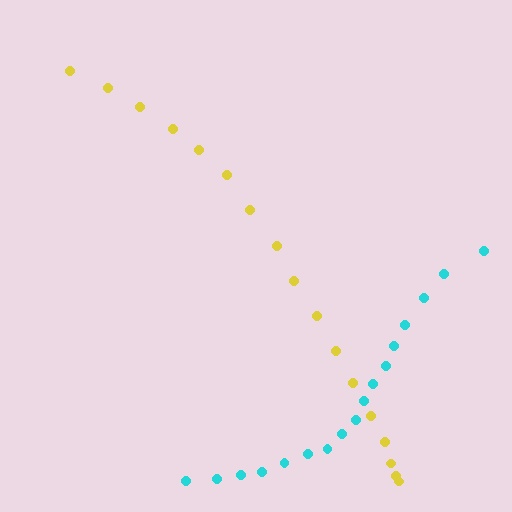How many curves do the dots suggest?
There are 2 distinct paths.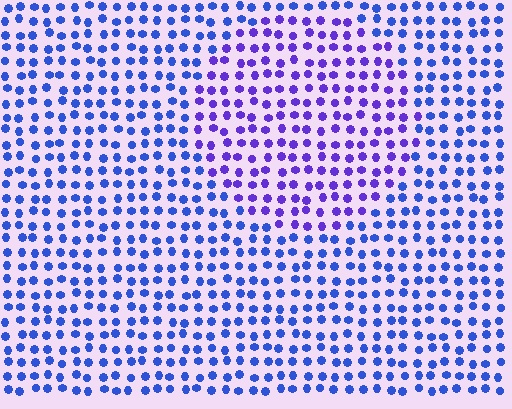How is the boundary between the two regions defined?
The boundary is defined purely by a slight shift in hue (about 32 degrees). Spacing, size, and orientation are identical on both sides.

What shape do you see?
I see a circle.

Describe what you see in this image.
The image is filled with small blue elements in a uniform arrangement. A circle-shaped region is visible where the elements are tinted to a slightly different hue, forming a subtle color boundary.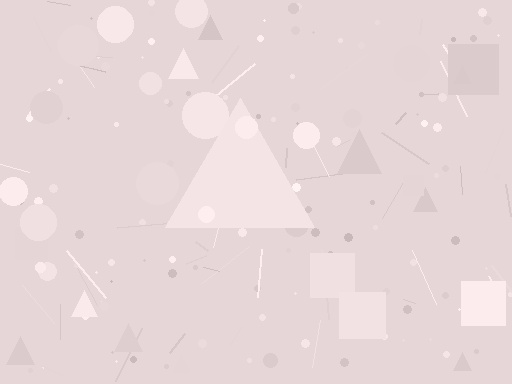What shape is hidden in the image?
A triangle is hidden in the image.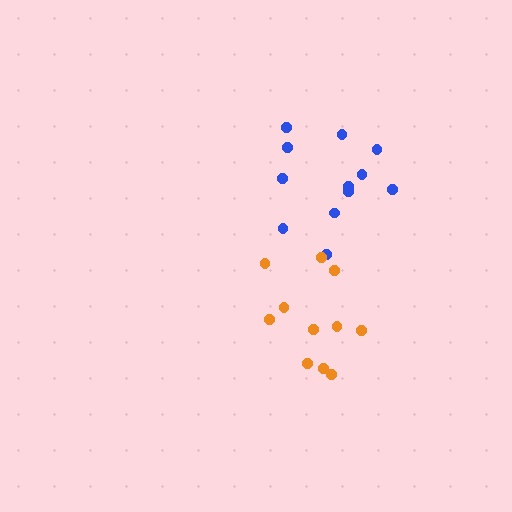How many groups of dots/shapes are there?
There are 2 groups.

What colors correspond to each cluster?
The clusters are colored: blue, orange.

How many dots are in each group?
Group 1: 12 dots, Group 2: 11 dots (23 total).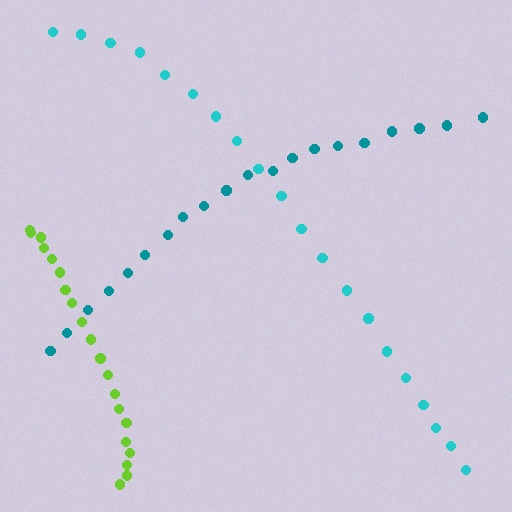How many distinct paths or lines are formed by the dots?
There are 3 distinct paths.